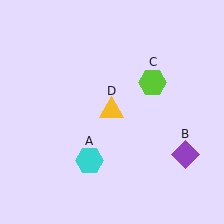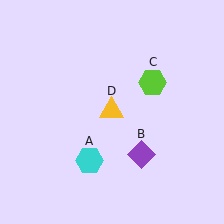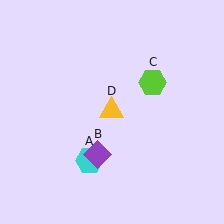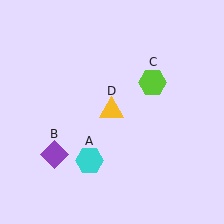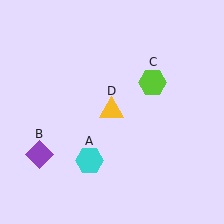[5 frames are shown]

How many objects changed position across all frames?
1 object changed position: purple diamond (object B).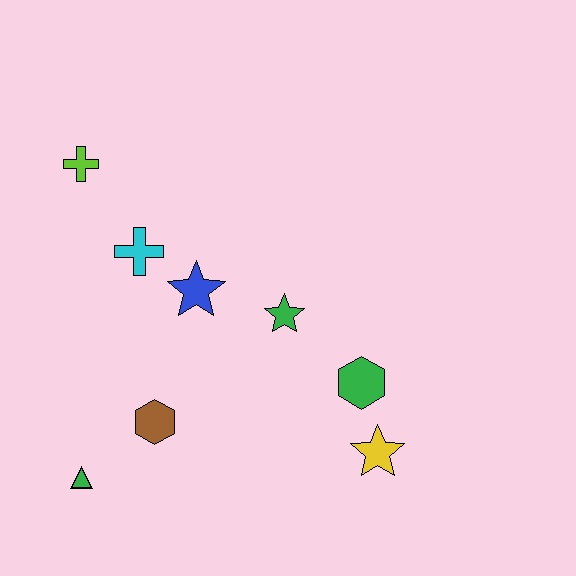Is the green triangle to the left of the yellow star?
Yes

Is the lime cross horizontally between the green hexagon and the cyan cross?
No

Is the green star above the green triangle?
Yes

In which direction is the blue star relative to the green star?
The blue star is to the left of the green star.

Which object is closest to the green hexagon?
The yellow star is closest to the green hexagon.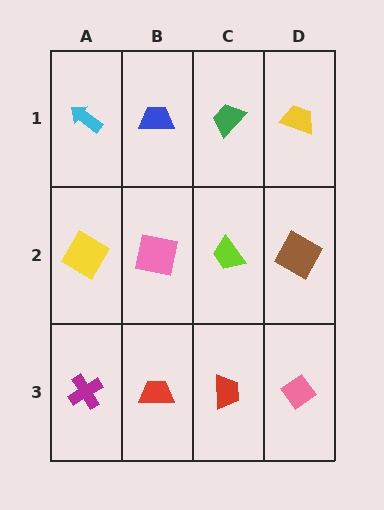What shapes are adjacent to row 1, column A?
A yellow diamond (row 2, column A), a blue trapezoid (row 1, column B).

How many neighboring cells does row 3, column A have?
2.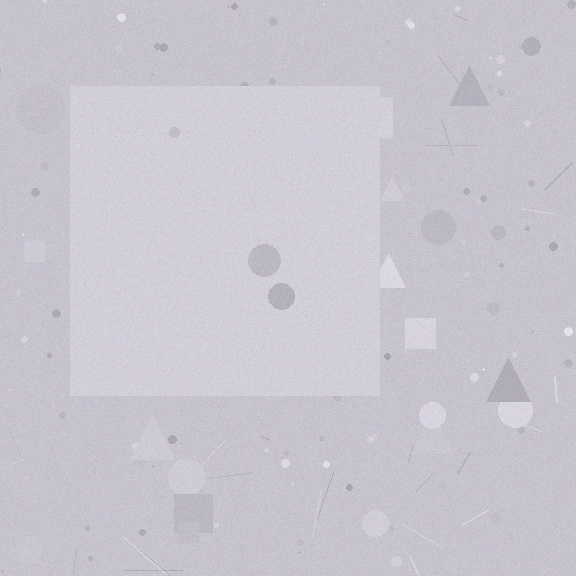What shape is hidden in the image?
A square is hidden in the image.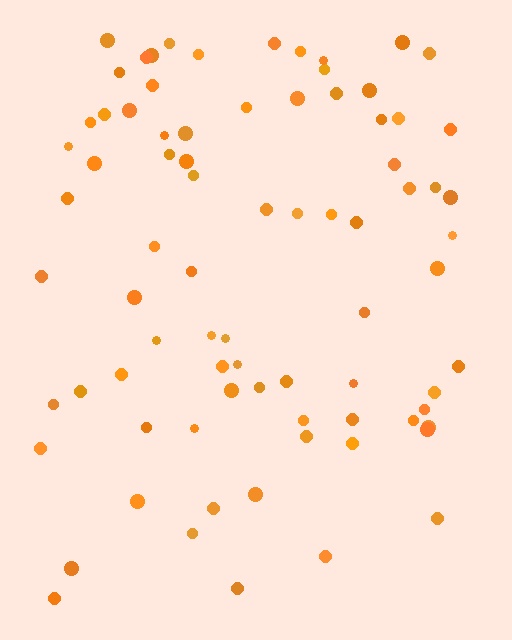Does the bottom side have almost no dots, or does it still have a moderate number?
Still a moderate number, just noticeably fewer than the top.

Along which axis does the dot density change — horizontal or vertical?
Vertical.